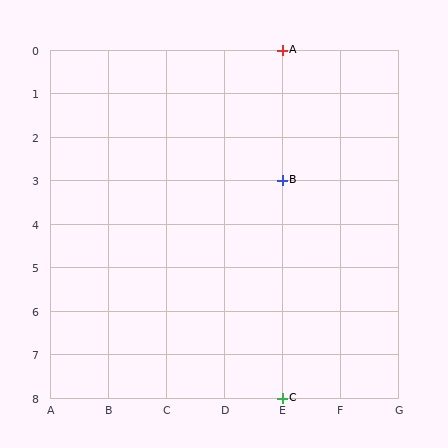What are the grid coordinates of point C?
Point C is at grid coordinates (E, 8).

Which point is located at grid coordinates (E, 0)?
Point A is at (E, 0).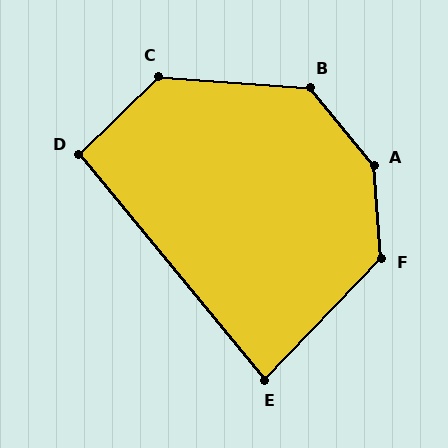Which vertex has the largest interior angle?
A, at approximately 145 degrees.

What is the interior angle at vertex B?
Approximately 134 degrees (obtuse).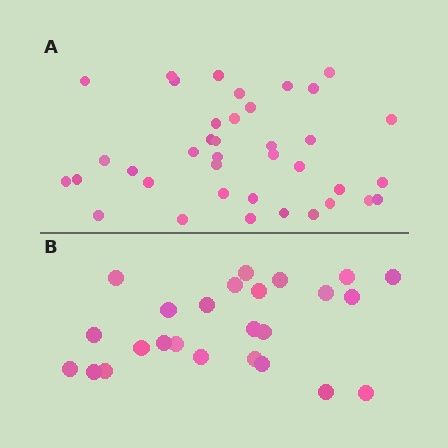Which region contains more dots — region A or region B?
Region A (the top region) has more dots.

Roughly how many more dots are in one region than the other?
Region A has approximately 15 more dots than region B.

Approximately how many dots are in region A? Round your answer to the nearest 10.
About 40 dots. (The exact count is 38, which rounds to 40.)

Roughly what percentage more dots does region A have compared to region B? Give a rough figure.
About 50% more.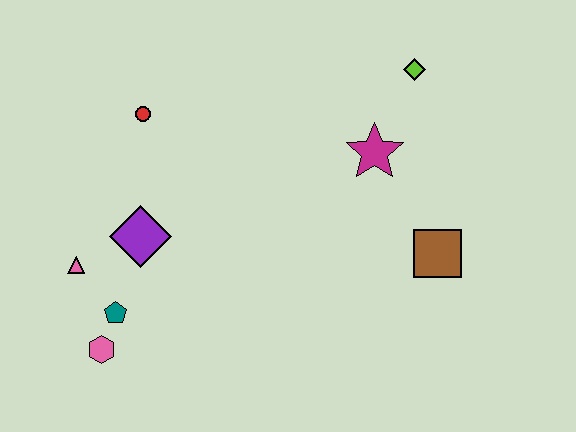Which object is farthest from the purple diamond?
The lime diamond is farthest from the purple diamond.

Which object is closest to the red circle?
The purple diamond is closest to the red circle.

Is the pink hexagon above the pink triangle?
No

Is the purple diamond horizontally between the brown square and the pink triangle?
Yes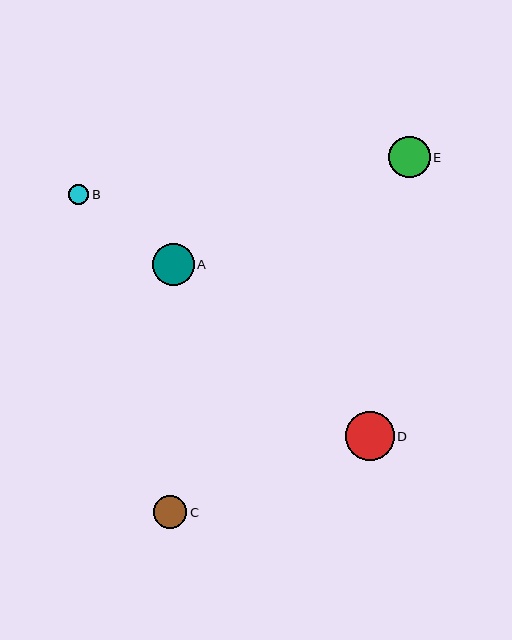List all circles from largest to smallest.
From largest to smallest: D, E, A, C, B.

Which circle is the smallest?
Circle B is the smallest with a size of approximately 20 pixels.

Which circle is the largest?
Circle D is the largest with a size of approximately 49 pixels.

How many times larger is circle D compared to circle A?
Circle D is approximately 1.2 times the size of circle A.